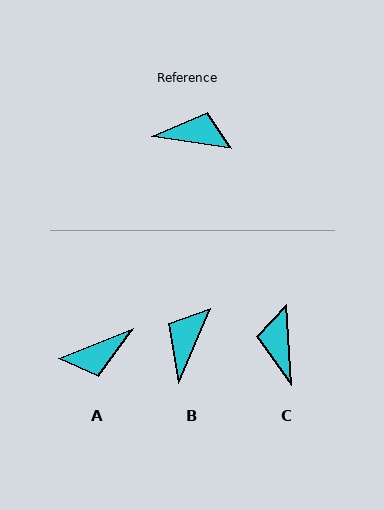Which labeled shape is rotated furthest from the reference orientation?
A, about 150 degrees away.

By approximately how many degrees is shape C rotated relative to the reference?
Approximately 103 degrees counter-clockwise.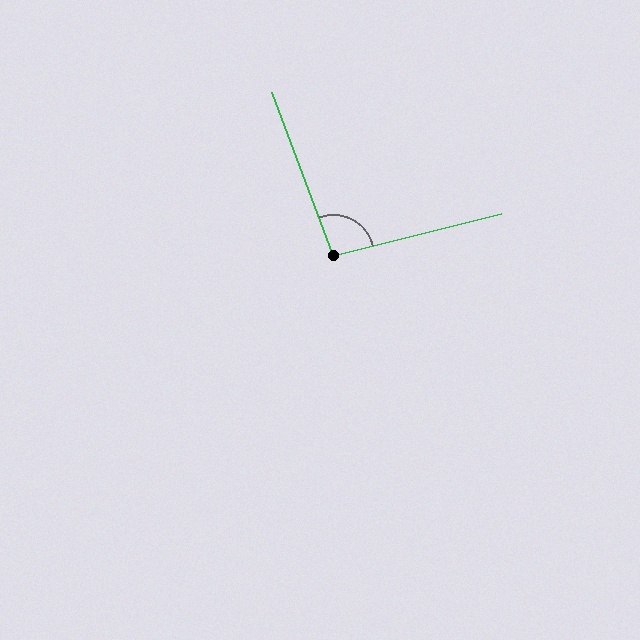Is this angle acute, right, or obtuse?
It is obtuse.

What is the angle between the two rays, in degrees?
Approximately 96 degrees.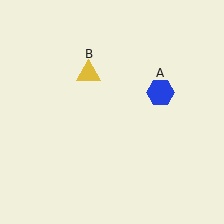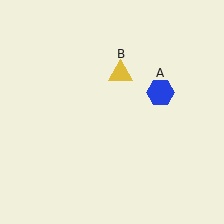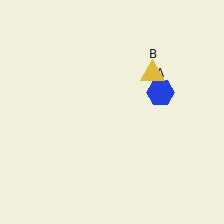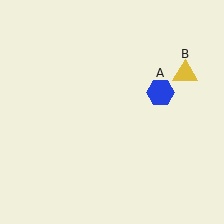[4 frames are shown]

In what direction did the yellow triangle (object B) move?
The yellow triangle (object B) moved right.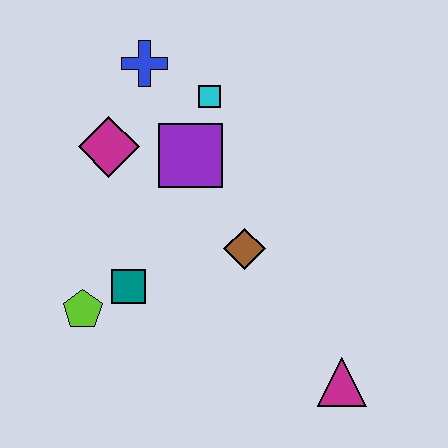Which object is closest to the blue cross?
The cyan square is closest to the blue cross.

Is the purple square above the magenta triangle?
Yes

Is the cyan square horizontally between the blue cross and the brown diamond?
Yes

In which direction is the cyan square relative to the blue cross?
The cyan square is to the right of the blue cross.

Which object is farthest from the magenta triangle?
The blue cross is farthest from the magenta triangle.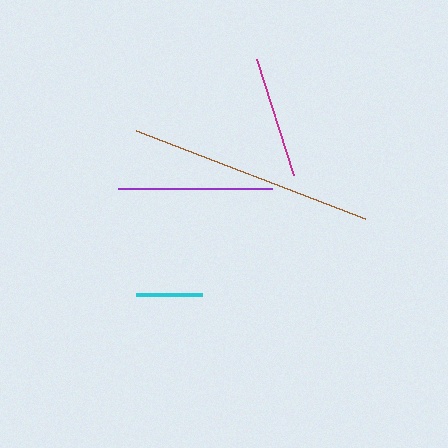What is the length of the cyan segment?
The cyan segment is approximately 66 pixels long.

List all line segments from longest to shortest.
From longest to shortest: brown, purple, magenta, cyan.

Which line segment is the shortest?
The cyan line is the shortest at approximately 66 pixels.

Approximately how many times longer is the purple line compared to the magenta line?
The purple line is approximately 1.3 times the length of the magenta line.